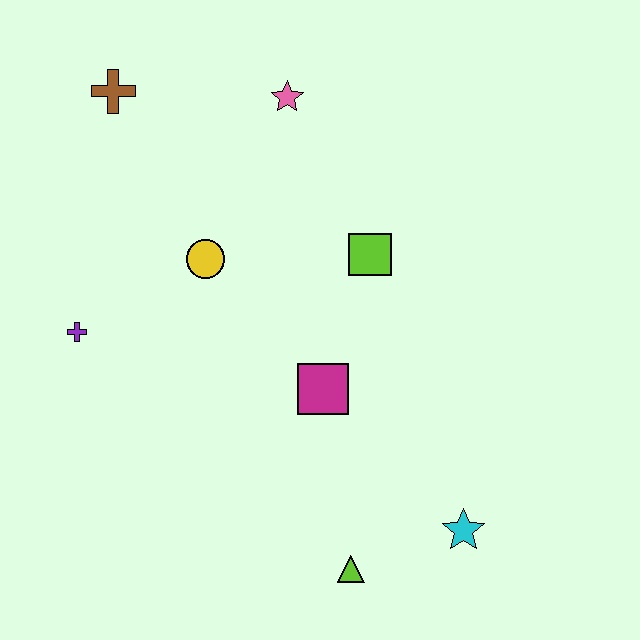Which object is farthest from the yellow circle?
The cyan star is farthest from the yellow circle.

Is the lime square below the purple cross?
No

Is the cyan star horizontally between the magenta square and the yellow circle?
No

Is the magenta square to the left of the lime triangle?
Yes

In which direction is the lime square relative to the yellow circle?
The lime square is to the right of the yellow circle.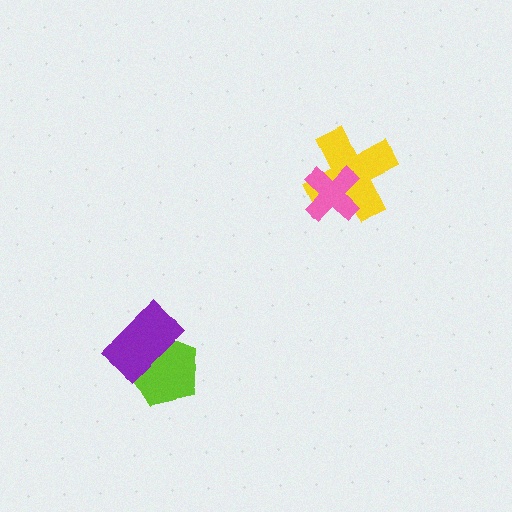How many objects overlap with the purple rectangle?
1 object overlaps with the purple rectangle.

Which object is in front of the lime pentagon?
The purple rectangle is in front of the lime pentagon.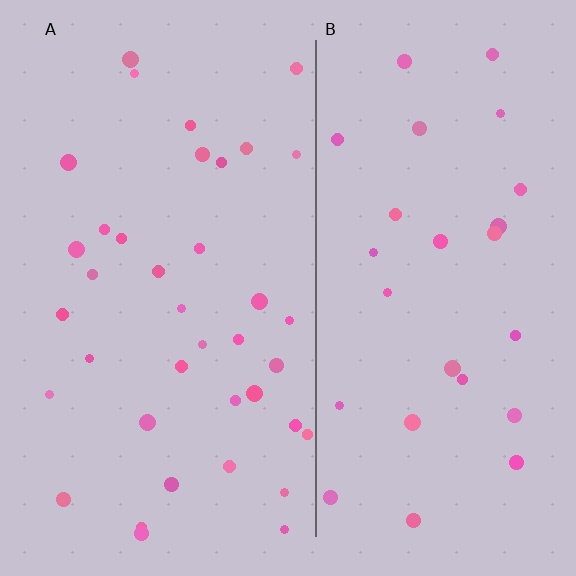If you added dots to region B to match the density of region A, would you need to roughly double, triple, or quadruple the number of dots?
Approximately double.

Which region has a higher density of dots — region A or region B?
A (the left).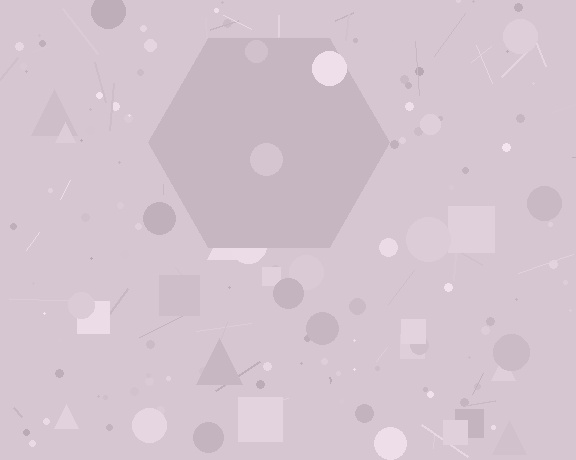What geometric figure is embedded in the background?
A hexagon is embedded in the background.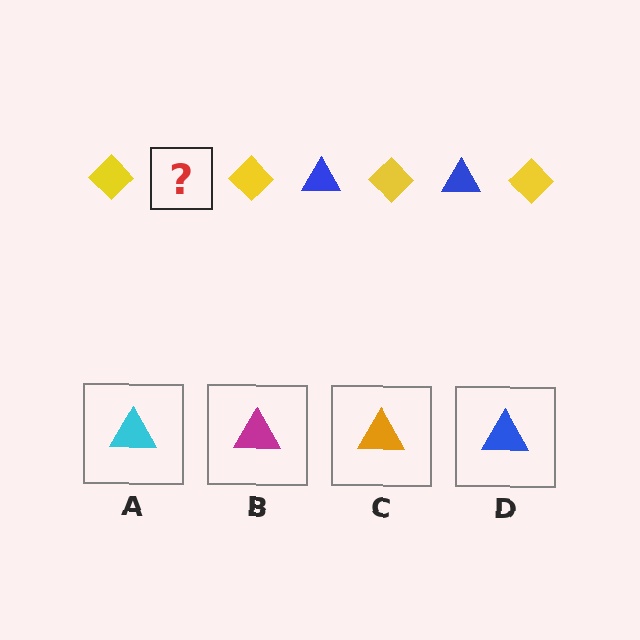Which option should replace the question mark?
Option D.